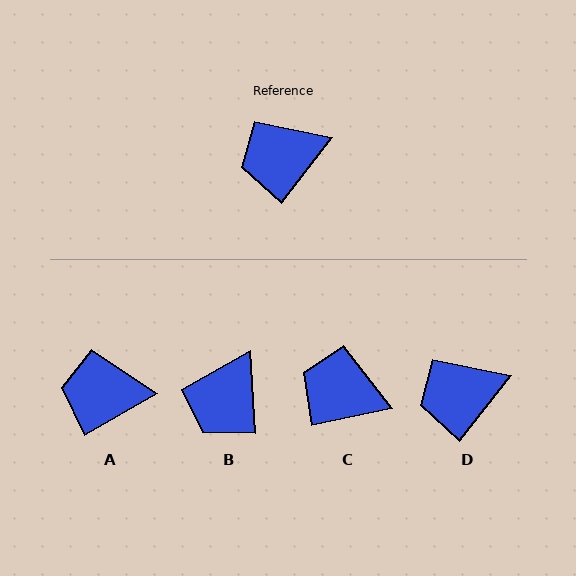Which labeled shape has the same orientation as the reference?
D.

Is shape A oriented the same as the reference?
No, it is off by about 22 degrees.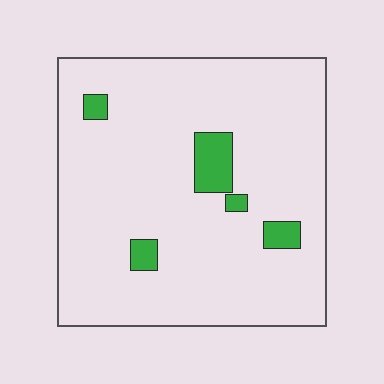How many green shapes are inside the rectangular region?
5.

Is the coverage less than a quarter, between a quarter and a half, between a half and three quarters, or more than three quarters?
Less than a quarter.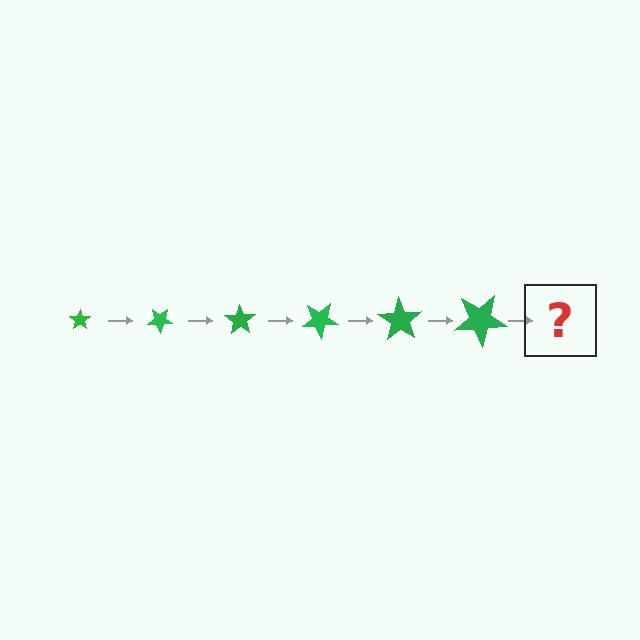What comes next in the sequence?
The next element should be a star, larger than the previous one and rotated 210 degrees from the start.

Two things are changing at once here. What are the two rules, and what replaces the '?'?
The two rules are that the star grows larger each step and it rotates 35 degrees each step. The '?' should be a star, larger than the previous one and rotated 210 degrees from the start.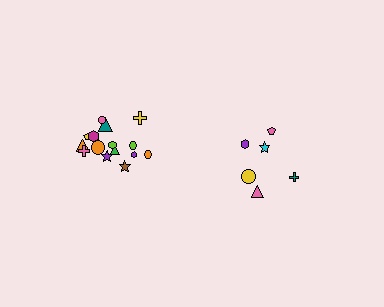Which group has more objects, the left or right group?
The left group.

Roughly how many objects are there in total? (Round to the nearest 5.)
Roughly 20 objects in total.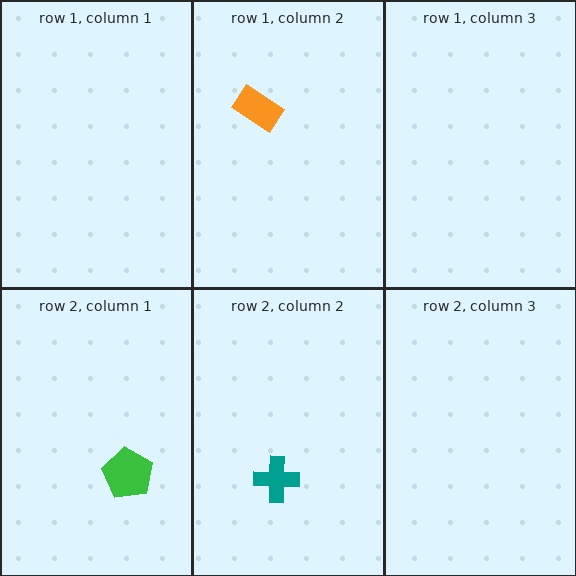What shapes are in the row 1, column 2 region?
The orange rectangle.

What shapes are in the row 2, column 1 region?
The green pentagon.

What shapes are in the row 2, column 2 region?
The teal cross.